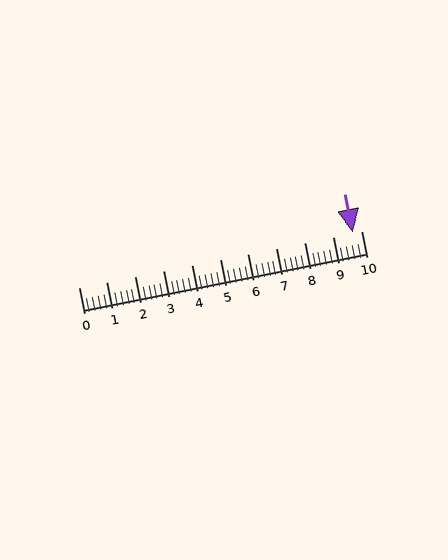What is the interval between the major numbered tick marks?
The major tick marks are spaced 1 units apart.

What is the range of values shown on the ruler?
The ruler shows values from 0 to 10.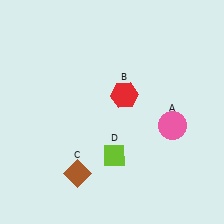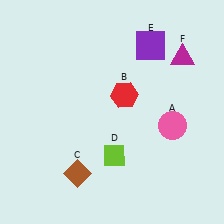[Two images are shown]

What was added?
A purple square (E), a magenta triangle (F) were added in Image 2.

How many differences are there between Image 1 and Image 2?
There are 2 differences between the two images.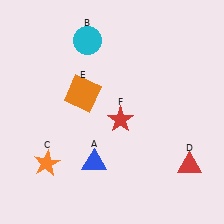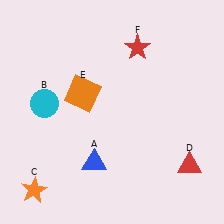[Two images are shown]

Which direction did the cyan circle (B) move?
The cyan circle (B) moved down.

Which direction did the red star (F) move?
The red star (F) moved up.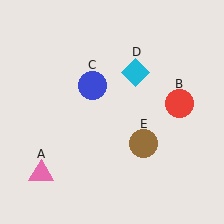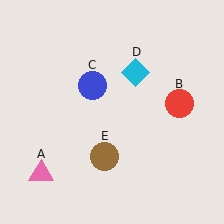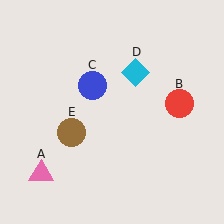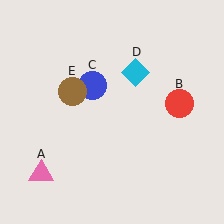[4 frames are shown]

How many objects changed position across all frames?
1 object changed position: brown circle (object E).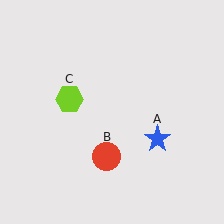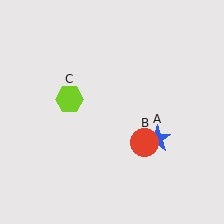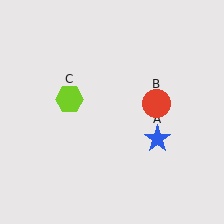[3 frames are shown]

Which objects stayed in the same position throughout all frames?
Blue star (object A) and lime hexagon (object C) remained stationary.